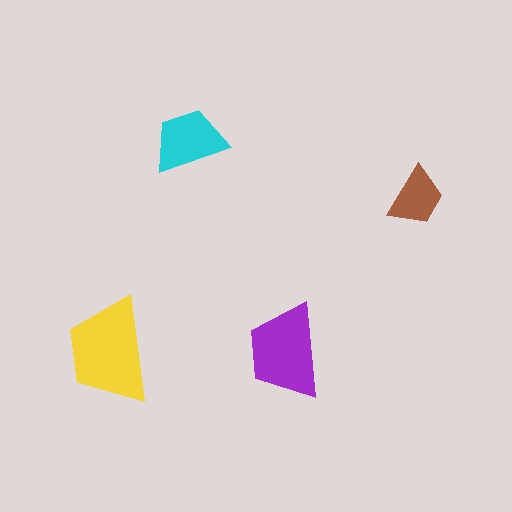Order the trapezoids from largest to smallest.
the yellow one, the purple one, the cyan one, the brown one.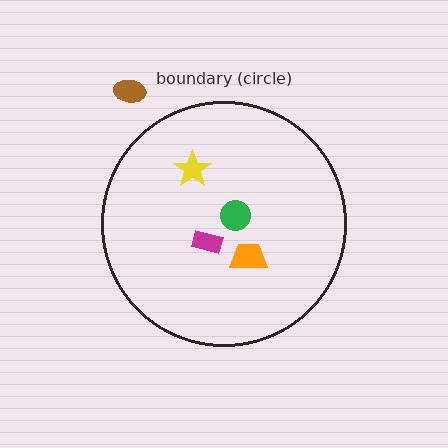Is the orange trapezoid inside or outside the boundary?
Inside.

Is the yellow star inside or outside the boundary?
Inside.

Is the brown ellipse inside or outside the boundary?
Outside.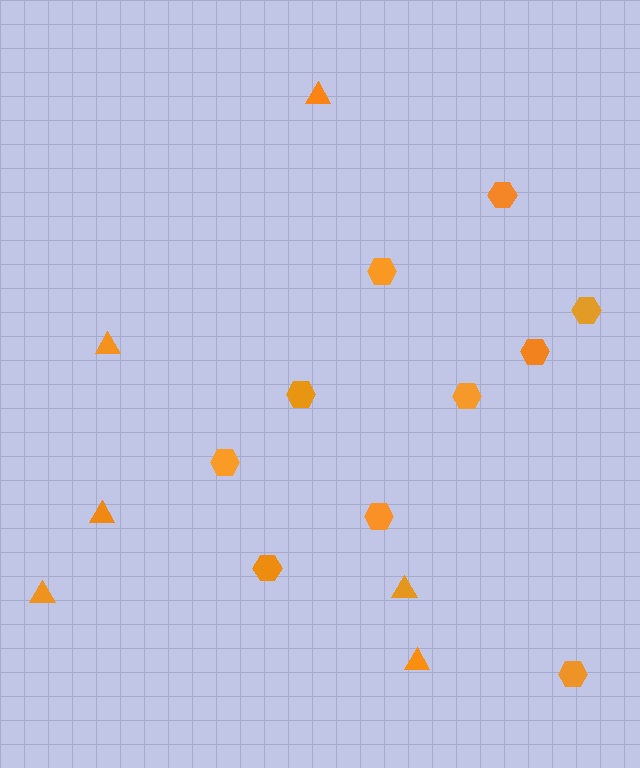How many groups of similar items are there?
There are 2 groups: one group of hexagons (10) and one group of triangles (6).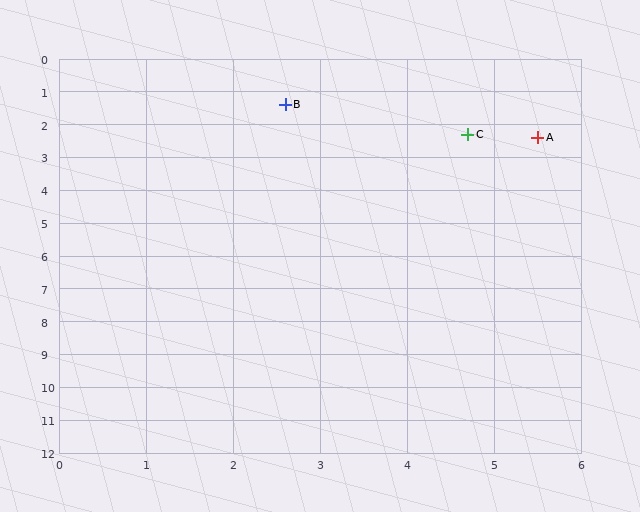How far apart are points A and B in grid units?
Points A and B are about 3.1 grid units apart.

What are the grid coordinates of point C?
Point C is at approximately (4.7, 2.3).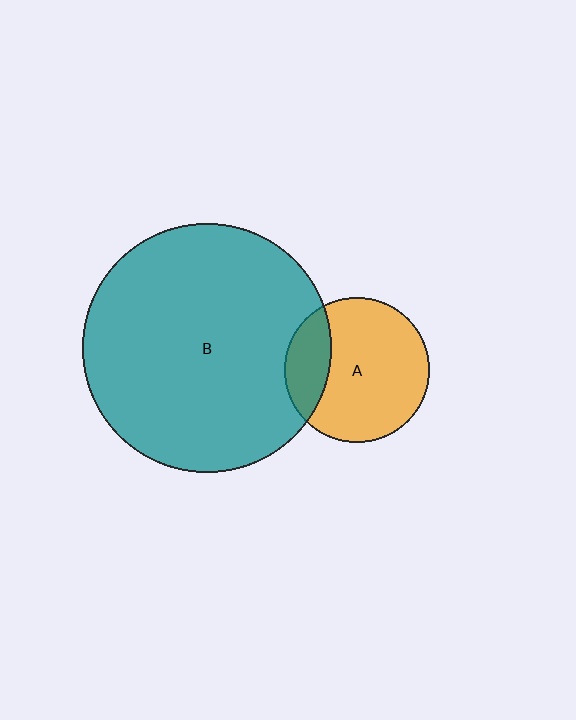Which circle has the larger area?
Circle B (teal).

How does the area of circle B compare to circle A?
Approximately 3.0 times.